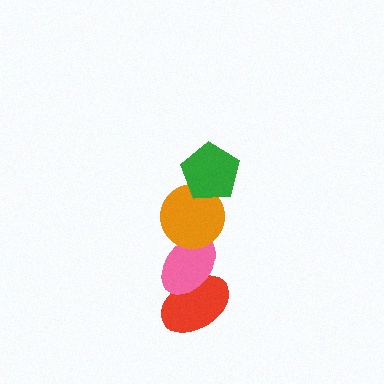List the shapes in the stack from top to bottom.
From top to bottom: the green pentagon, the orange circle, the pink ellipse, the red ellipse.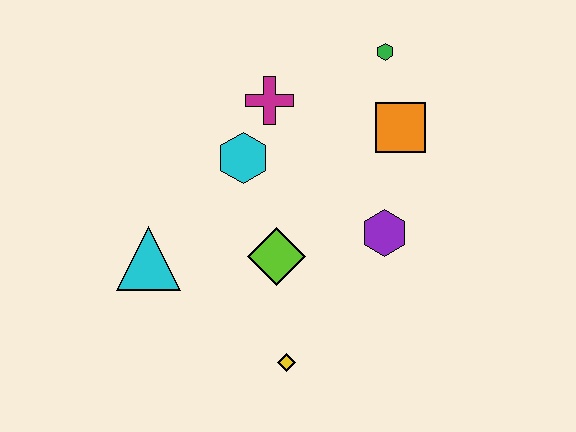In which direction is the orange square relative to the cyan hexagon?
The orange square is to the right of the cyan hexagon.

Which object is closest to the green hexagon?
The orange square is closest to the green hexagon.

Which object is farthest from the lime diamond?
The green hexagon is farthest from the lime diamond.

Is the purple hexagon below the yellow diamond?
No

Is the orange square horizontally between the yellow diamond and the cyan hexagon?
No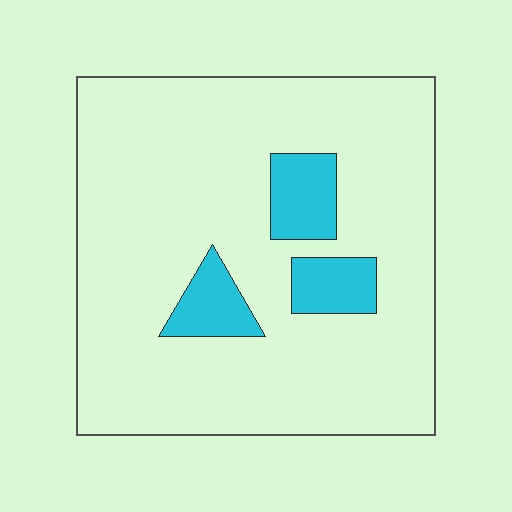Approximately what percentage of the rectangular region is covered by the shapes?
Approximately 10%.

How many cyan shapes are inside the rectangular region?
3.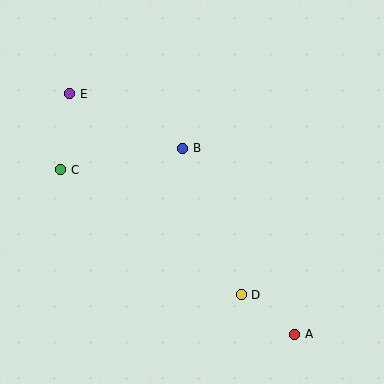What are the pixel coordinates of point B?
Point B is at (183, 148).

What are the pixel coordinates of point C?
Point C is at (61, 170).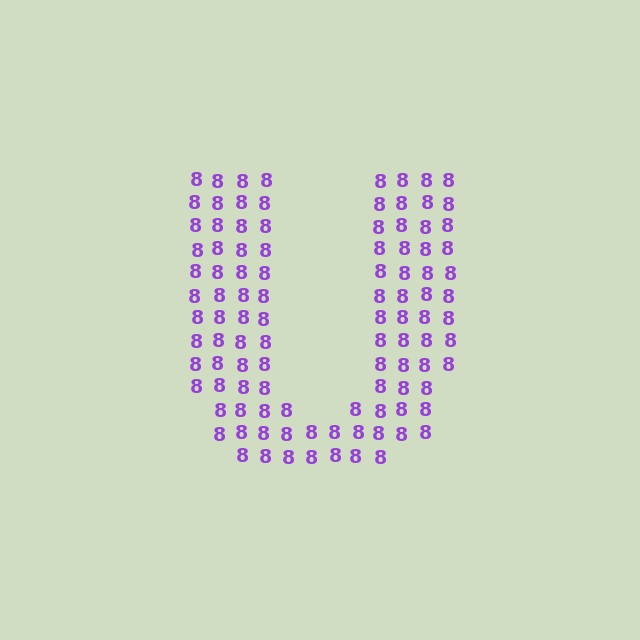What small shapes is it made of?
It is made of small digit 8's.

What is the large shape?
The large shape is the letter U.